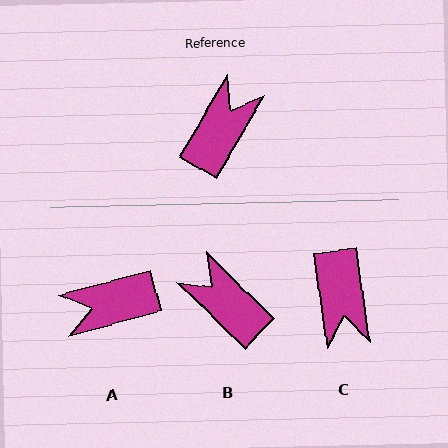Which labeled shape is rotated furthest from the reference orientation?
C, about 142 degrees away.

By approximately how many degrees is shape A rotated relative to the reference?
Approximately 135 degrees counter-clockwise.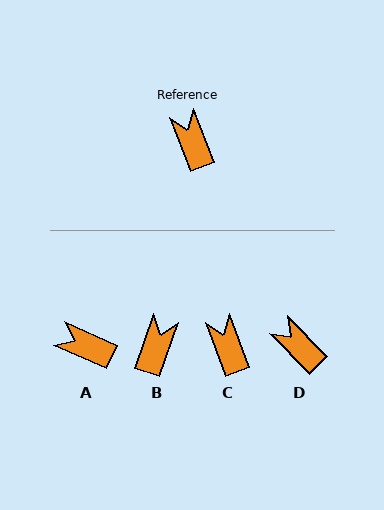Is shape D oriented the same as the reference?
No, it is off by about 23 degrees.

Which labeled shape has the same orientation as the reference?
C.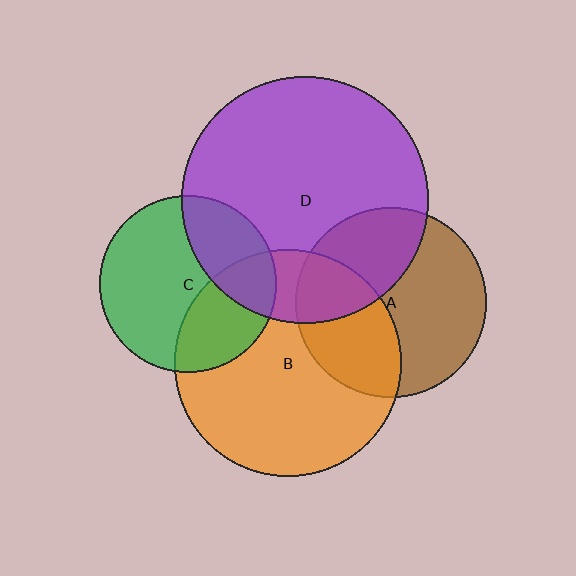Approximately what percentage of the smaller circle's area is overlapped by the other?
Approximately 30%.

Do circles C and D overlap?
Yes.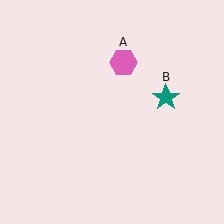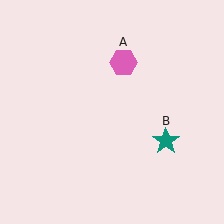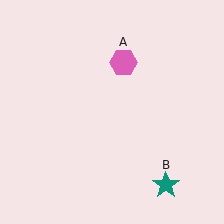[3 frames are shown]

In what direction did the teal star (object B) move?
The teal star (object B) moved down.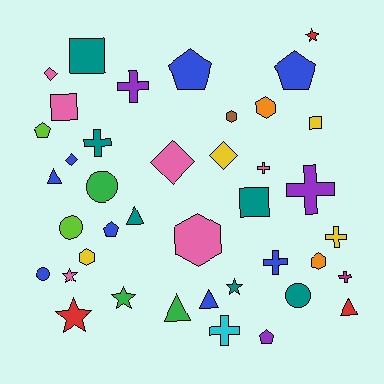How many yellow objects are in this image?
There are 4 yellow objects.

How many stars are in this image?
There are 5 stars.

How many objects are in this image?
There are 40 objects.